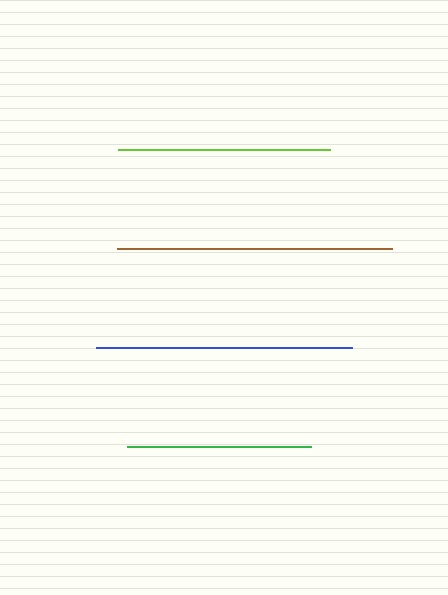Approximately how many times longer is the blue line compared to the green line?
The blue line is approximately 1.4 times the length of the green line.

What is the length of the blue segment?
The blue segment is approximately 256 pixels long.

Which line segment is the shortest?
The green line is the shortest at approximately 184 pixels.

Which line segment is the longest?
The brown line is the longest at approximately 275 pixels.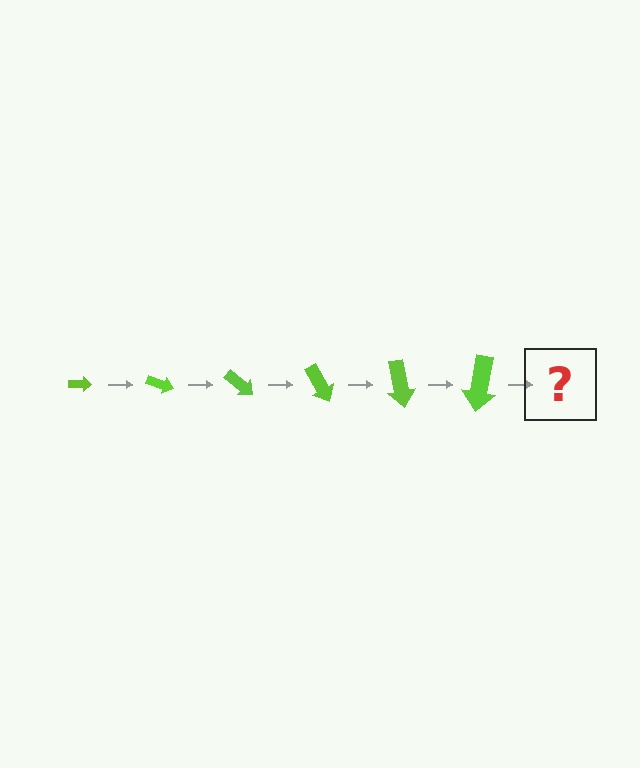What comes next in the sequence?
The next element should be an arrow, larger than the previous one and rotated 120 degrees from the start.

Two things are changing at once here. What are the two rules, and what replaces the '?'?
The two rules are that the arrow grows larger each step and it rotates 20 degrees each step. The '?' should be an arrow, larger than the previous one and rotated 120 degrees from the start.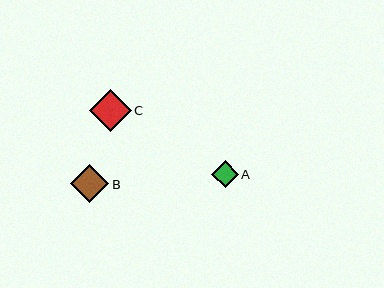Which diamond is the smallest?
Diamond A is the smallest with a size of approximately 27 pixels.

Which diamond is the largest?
Diamond C is the largest with a size of approximately 41 pixels.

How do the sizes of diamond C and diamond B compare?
Diamond C and diamond B are approximately the same size.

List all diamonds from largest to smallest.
From largest to smallest: C, B, A.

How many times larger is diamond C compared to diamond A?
Diamond C is approximately 1.6 times the size of diamond A.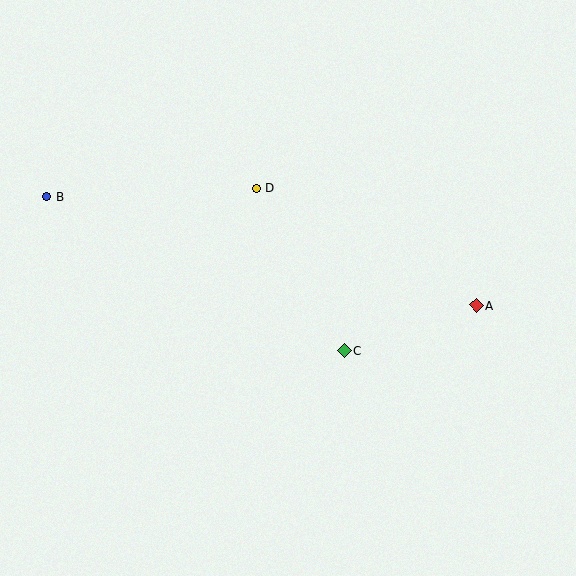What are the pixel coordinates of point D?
Point D is at (257, 188).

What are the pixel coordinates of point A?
Point A is at (476, 305).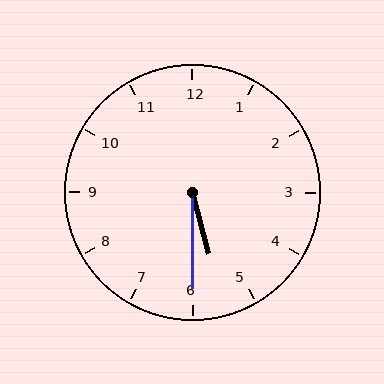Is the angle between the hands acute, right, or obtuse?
It is acute.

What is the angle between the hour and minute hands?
Approximately 15 degrees.